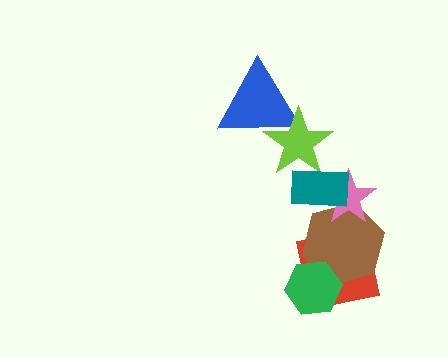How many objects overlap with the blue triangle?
1 object overlaps with the blue triangle.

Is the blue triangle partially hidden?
Yes, it is partially covered by another shape.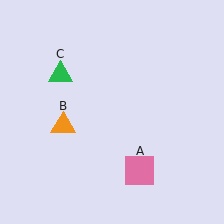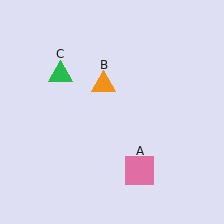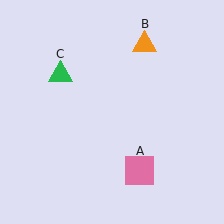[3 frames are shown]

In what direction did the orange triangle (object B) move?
The orange triangle (object B) moved up and to the right.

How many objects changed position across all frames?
1 object changed position: orange triangle (object B).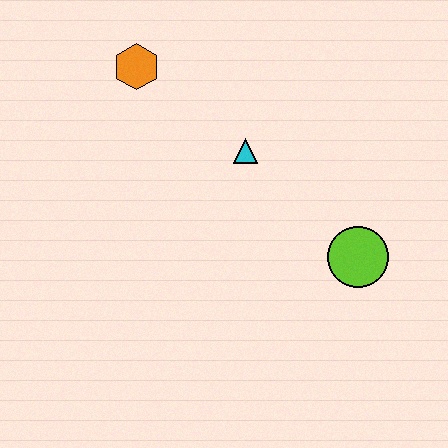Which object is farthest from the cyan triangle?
The lime circle is farthest from the cyan triangle.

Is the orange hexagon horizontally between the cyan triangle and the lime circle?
No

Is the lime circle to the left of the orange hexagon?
No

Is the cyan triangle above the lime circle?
Yes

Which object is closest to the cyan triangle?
The orange hexagon is closest to the cyan triangle.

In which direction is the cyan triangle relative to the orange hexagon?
The cyan triangle is to the right of the orange hexagon.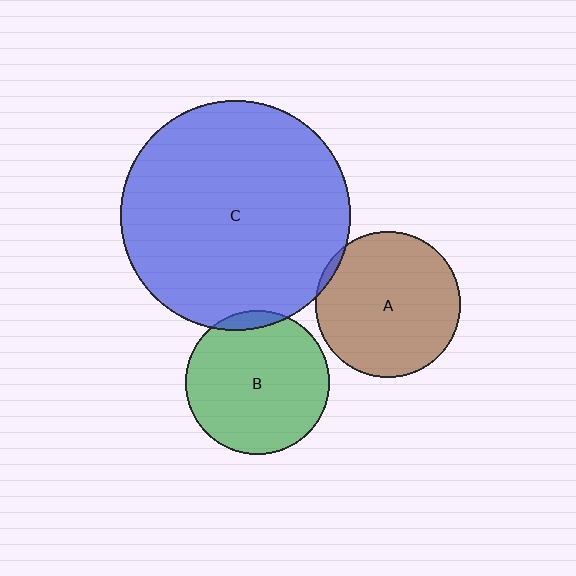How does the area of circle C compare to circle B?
Approximately 2.5 times.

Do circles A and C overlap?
Yes.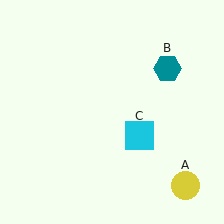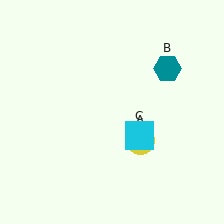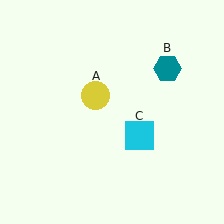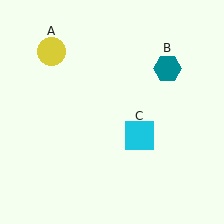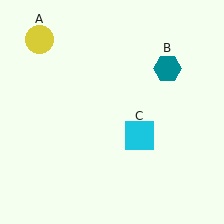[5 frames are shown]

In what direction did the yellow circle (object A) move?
The yellow circle (object A) moved up and to the left.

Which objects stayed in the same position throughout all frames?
Teal hexagon (object B) and cyan square (object C) remained stationary.